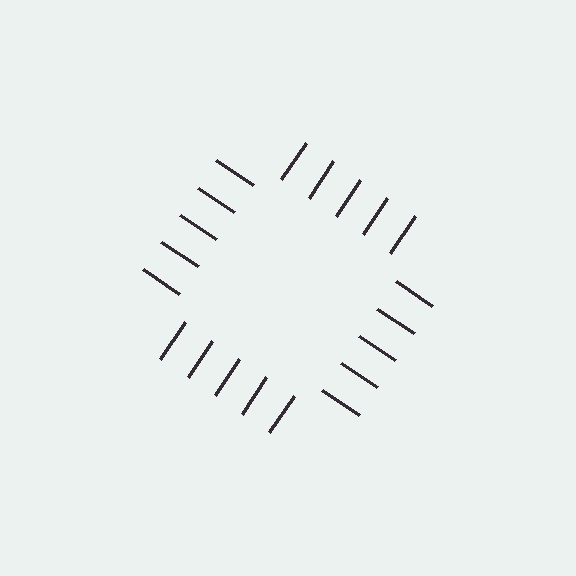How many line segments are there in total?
20 — 5 along each of the 4 edges.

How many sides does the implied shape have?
4 sides — the line-ends trace a square.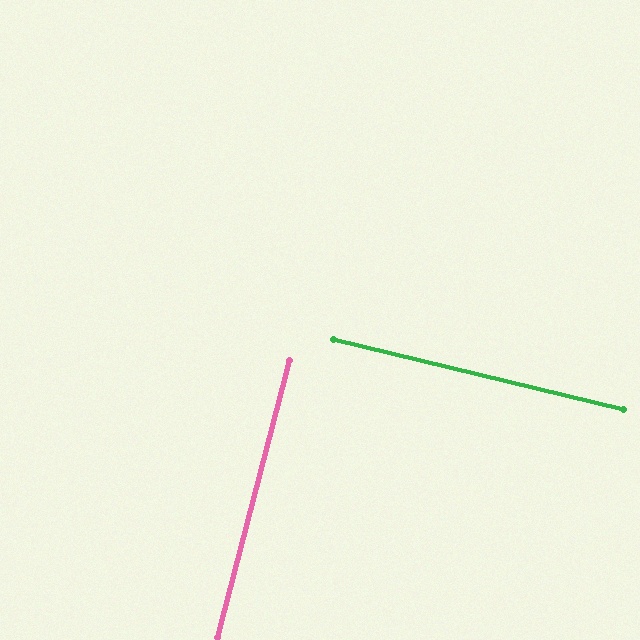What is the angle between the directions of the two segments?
Approximately 89 degrees.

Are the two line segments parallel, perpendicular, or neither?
Perpendicular — they meet at approximately 89°.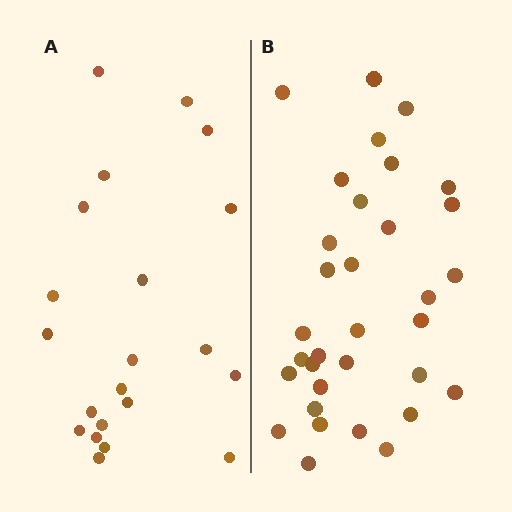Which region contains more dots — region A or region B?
Region B (the right region) has more dots.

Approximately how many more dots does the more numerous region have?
Region B has roughly 12 or so more dots than region A.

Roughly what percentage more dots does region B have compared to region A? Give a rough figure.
About 55% more.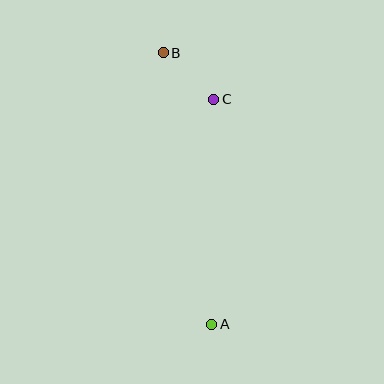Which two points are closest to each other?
Points B and C are closest to each other.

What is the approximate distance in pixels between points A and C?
The distance between A and C is approximately 225 pixels.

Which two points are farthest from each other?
Points A and B are farthest from each other.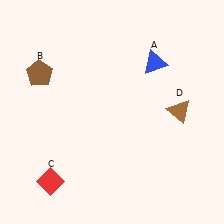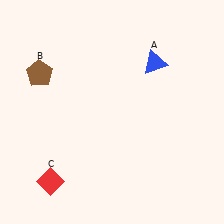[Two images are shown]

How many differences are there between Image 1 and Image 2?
There is 1 difference between the two images.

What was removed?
The brown triangle (D) was removed in Image 2.